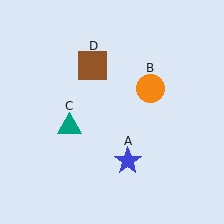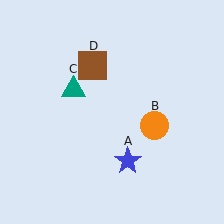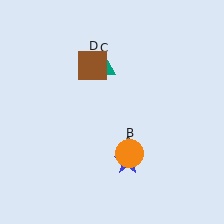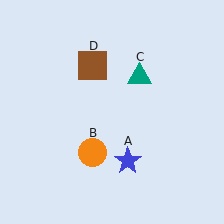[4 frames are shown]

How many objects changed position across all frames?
2 objects changed position: orange circle (object B), teal triangle (object C).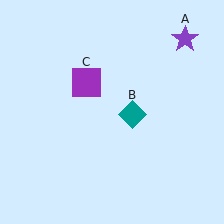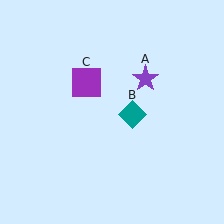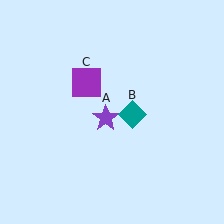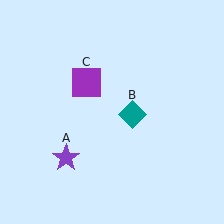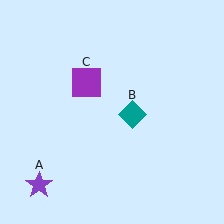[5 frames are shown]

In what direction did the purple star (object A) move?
The purple star (object A) moved down and to the left.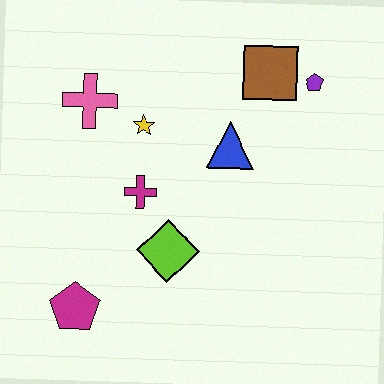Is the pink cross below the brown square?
Yes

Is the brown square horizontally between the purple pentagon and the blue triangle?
Yes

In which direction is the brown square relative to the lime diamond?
The brown square is above the lime diamond.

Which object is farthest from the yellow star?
The magenta pentagon is farthest from the yellow star.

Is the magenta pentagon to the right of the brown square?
No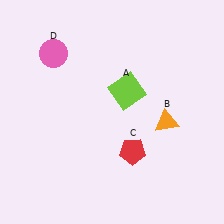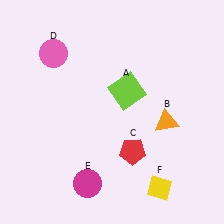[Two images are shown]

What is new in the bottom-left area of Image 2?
A magenta circle (E) was added in the bottom-left area of Image 2.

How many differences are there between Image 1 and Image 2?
There are 2 differences between the two images.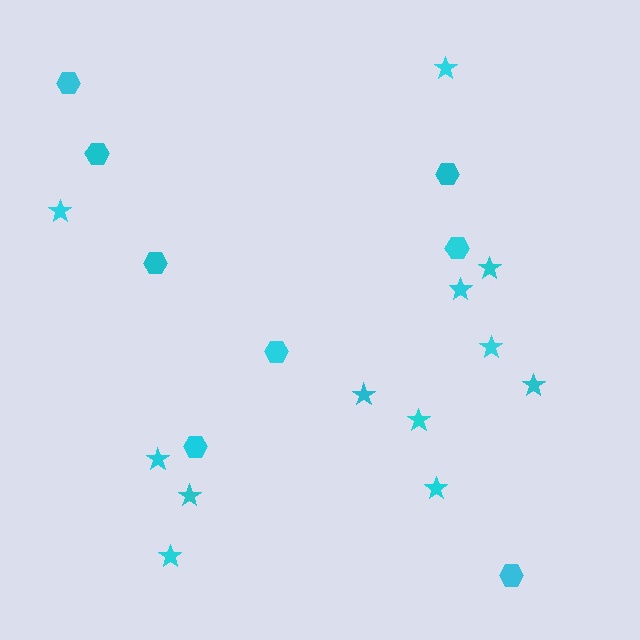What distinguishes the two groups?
There are 2 groups: one group of hexagons (8) and one group of stars (12).